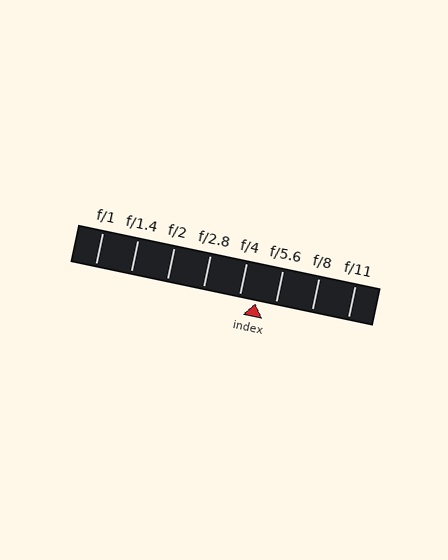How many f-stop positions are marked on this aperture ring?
There are 8 f-stop positions marked.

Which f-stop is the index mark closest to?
The index mark is closest to f/4.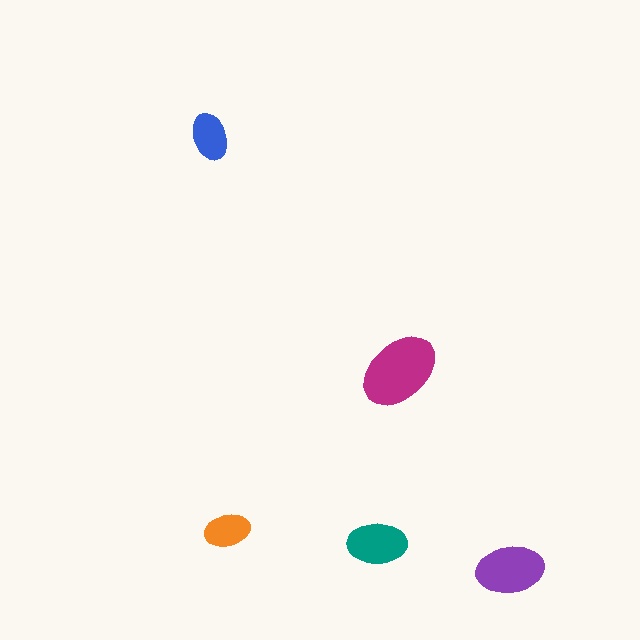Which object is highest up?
The blue ellipse is topmost.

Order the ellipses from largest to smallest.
the magenta one, the purple one, the teal one, the blue one, the orange one.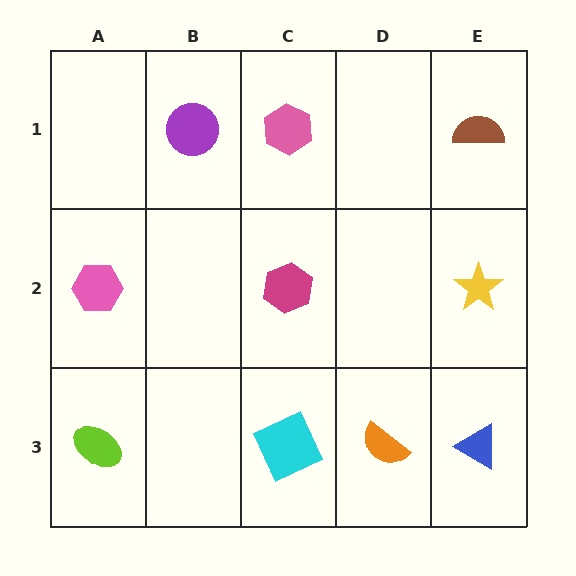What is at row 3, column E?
A blue triangle.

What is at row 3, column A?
A lime ellipse.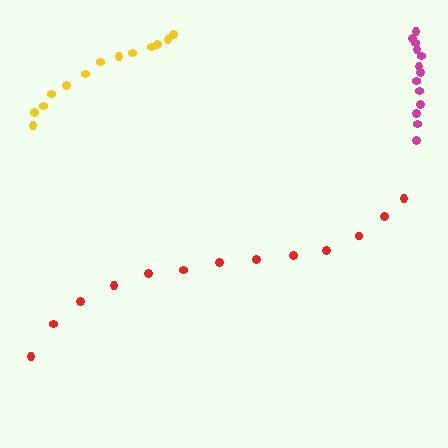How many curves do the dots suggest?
There are 3 distinct paths.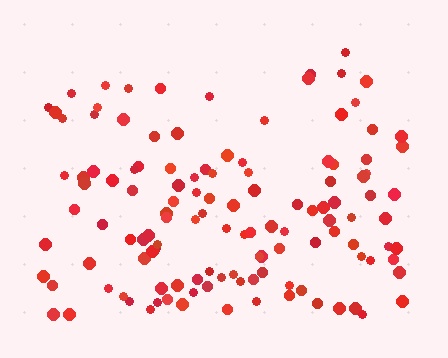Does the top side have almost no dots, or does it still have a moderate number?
Still a moderate number, just noticeably fewer than the bottom.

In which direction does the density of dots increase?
From top to bottom, with the bottom side densest.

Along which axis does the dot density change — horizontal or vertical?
Vertical.